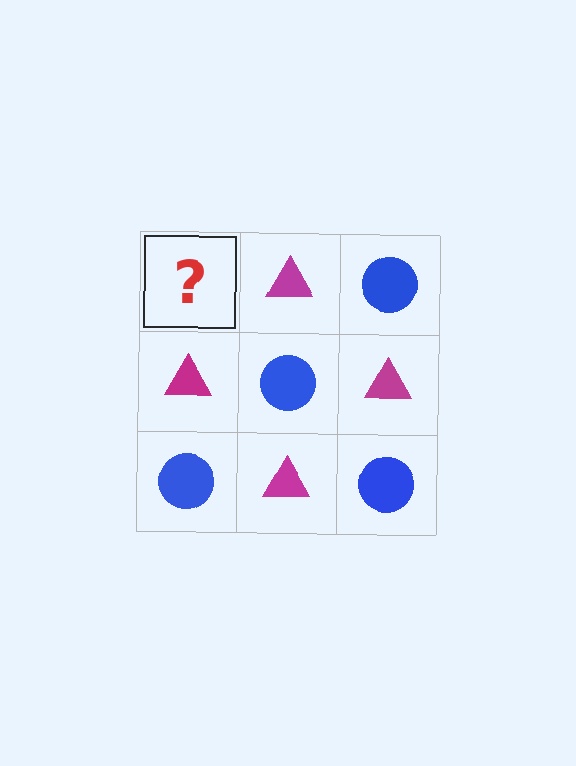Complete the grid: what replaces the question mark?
The question mark should be replaced with a blue circle.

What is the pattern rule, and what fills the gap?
The rule is that it alternates blue circle and magenta triangle in a checkerboard pattern. The gap should be filled with a blue circle.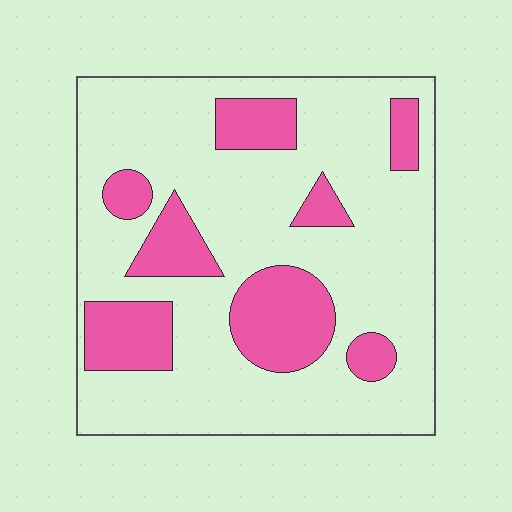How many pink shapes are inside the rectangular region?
8.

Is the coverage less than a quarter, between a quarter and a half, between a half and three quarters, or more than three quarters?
Less than a quarter.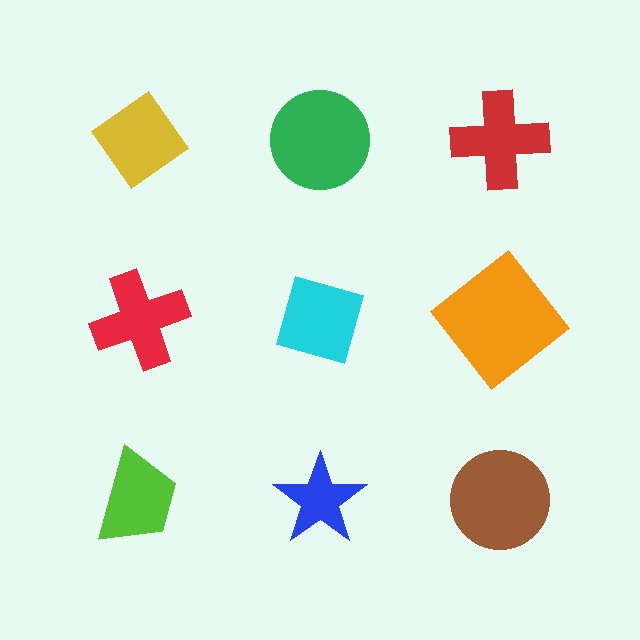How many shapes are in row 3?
3 shapes.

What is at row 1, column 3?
A red cross.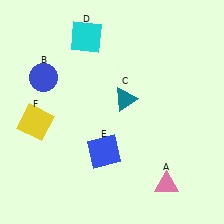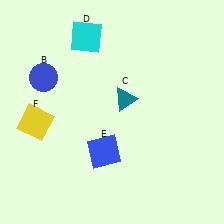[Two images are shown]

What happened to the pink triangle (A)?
The pink triangle (A) was removed in Image 2. It was in the bottom-right area of Image 1.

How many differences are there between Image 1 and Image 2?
There is 1 difference between the two images.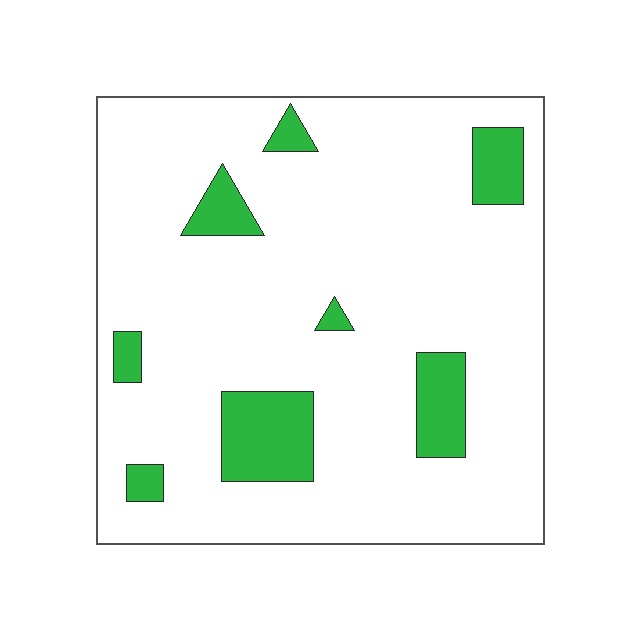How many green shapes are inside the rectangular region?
8.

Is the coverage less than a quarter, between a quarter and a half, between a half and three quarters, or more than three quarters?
Less than a quarter.